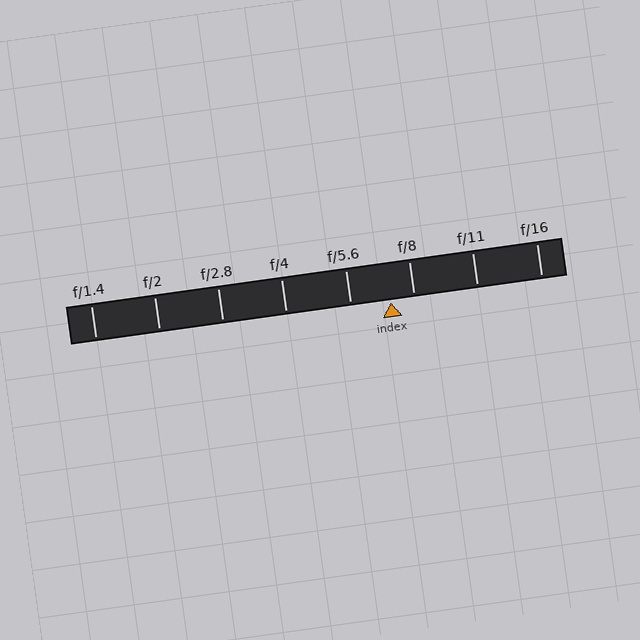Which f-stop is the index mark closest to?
The index mark is closest to f/8.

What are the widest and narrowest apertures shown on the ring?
The widest aperture shown is f/1.4 and the narrowest is f/16.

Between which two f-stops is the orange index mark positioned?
The index mark is between f/5.6 and f/8.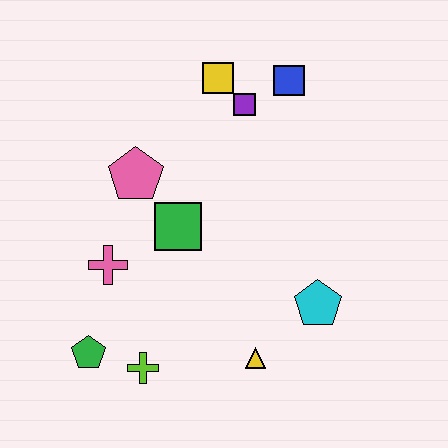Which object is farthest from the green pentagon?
The blue square is farthest from the green pentagon.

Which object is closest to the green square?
The pink pentagon is closest to the green square.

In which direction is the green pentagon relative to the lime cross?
The green pentagon is to the left of the lime cross.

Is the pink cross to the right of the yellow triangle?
No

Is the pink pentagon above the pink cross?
Yes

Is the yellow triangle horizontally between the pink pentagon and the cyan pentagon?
Yes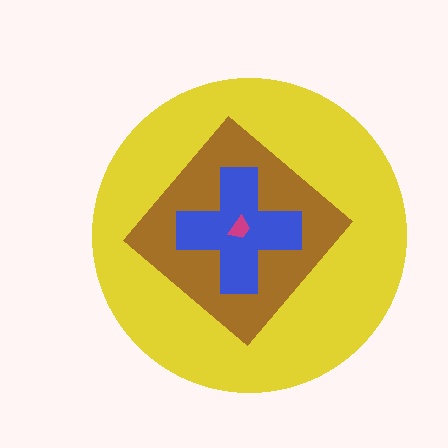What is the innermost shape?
The magenta trapezoid.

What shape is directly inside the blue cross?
The magenta trapezoid.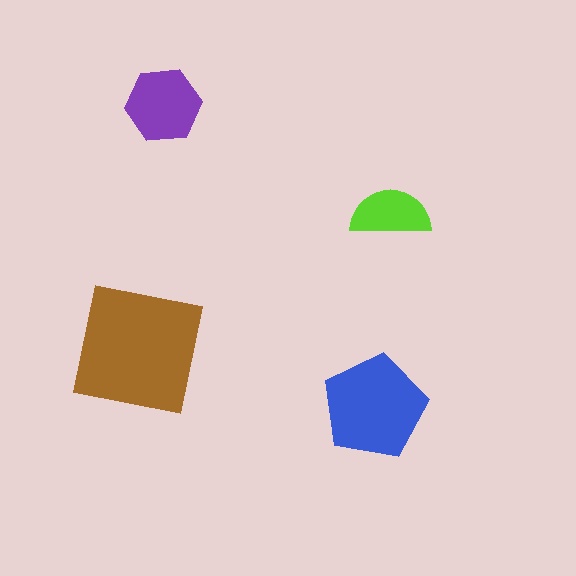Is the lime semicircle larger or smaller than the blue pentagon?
Smaller.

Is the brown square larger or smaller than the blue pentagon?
Larger.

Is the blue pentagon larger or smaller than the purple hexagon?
Larger.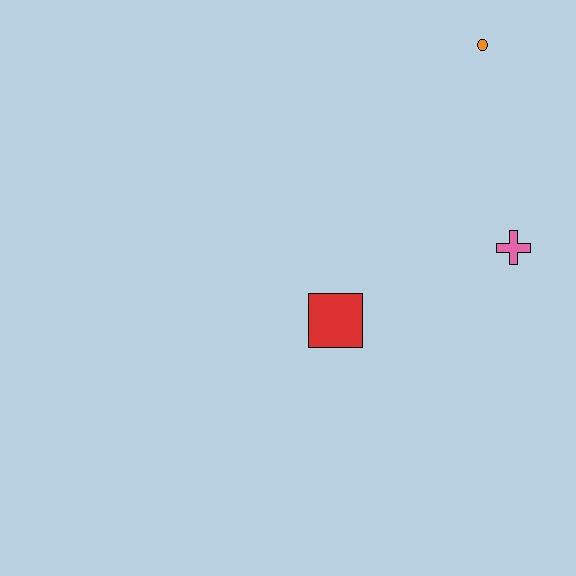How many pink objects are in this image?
There is 1 pink object.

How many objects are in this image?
There are 3 objects.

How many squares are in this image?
There is 1 square.